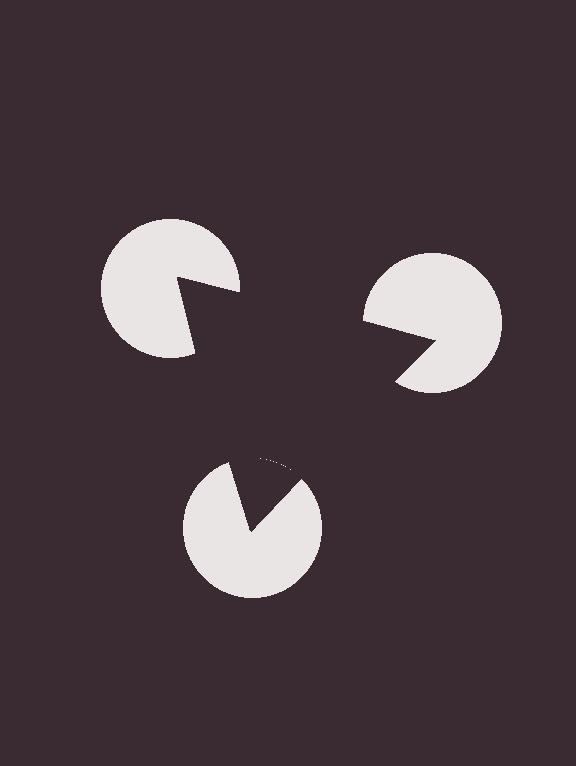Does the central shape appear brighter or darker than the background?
It typically appears slightly darker than the background, even though no actual brightness change is drawn.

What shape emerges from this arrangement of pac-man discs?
An illusory triangle — its edges are inferred from the aligned wedge cuts in the pac-man discs, not physically drawn.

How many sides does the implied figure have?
3 sides.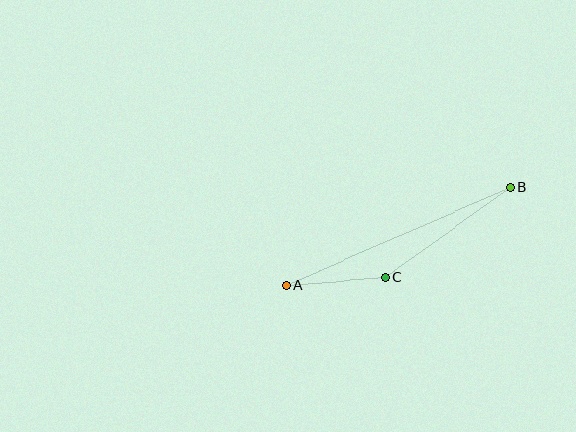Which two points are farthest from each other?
Points A and B are farthest from each other.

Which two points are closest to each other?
Points A and C are closest to each other.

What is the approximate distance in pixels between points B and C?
The distance between B and C is approximately 154 pixels.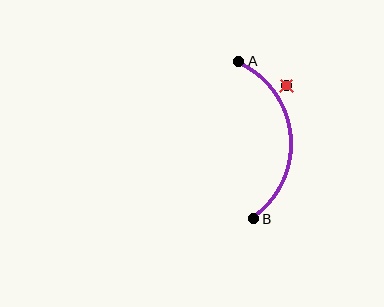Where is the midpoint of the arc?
The arc midpoint is the point on the curve farthest from the straight line joining A and B. It sits to the right of that line.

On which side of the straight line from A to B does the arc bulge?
The arc bulges to the right of the straight line connecting A and B.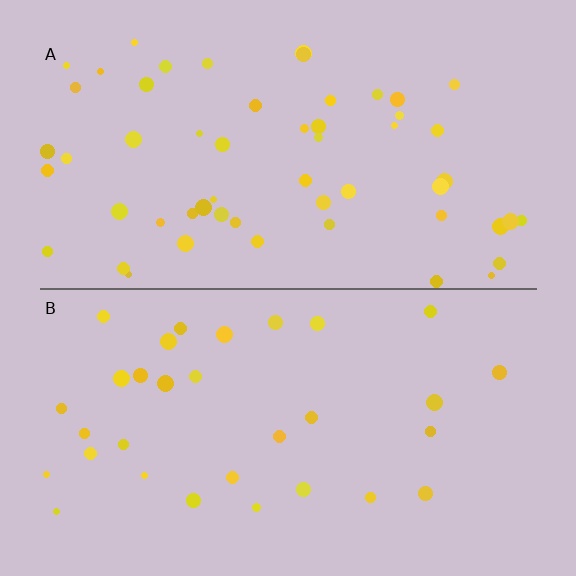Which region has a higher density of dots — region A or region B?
A (the top).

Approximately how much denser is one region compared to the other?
Approximately 1.7× — region A over region B.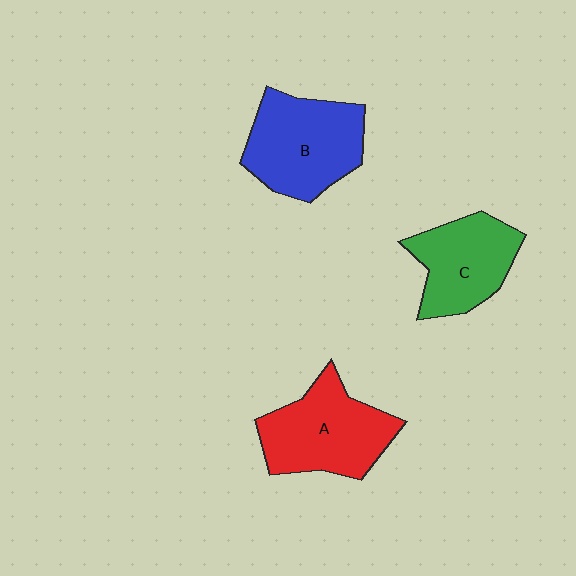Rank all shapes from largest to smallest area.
From largest to smallest: B (blue), A (red), C (green).